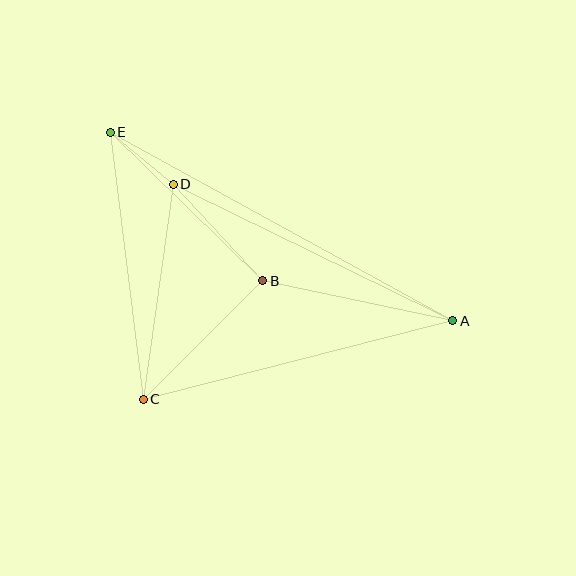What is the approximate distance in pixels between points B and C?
The distance between B and C is approximately 168 pixels.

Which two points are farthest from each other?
Points A and E are farthest from each other.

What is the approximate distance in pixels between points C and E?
The distance between C and E is approximately 269 pixels.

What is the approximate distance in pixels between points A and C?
The distance between A and C is approximately 320 pixels.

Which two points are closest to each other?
Points D and E are closest to each other.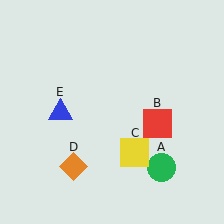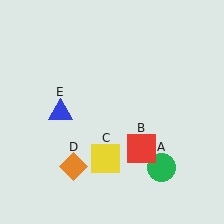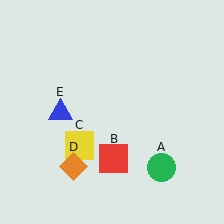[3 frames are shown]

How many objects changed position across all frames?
2 objects changed position: red square (object B), yellow square (object C).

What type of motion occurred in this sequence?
The red square (object B), yellow square (object C) rotated clockwise around the center of the scene.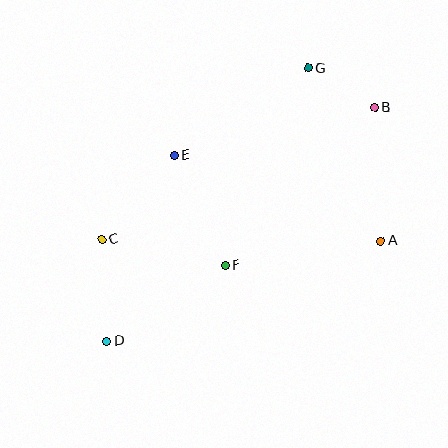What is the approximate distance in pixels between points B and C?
The distance between B and C is approximately 303 pixels.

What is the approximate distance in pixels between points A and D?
The distance between A and D is approximately 292 pixels.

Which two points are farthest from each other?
Points B and D are farthest from each other.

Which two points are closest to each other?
Points B and G are closest to each other.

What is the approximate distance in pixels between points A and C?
The distance between A and C is approximately 279 pixels.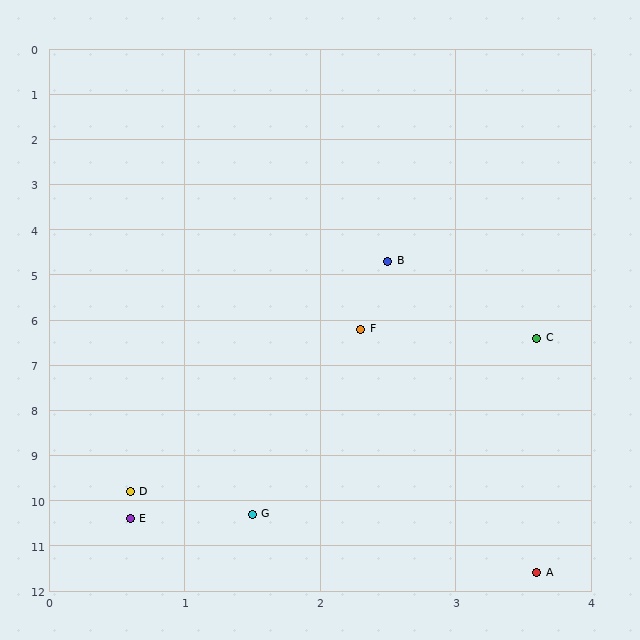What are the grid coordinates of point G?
Point G is at approximately (1.5, 10.3).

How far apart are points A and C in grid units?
Points A and C are about 5.2 grid units apart.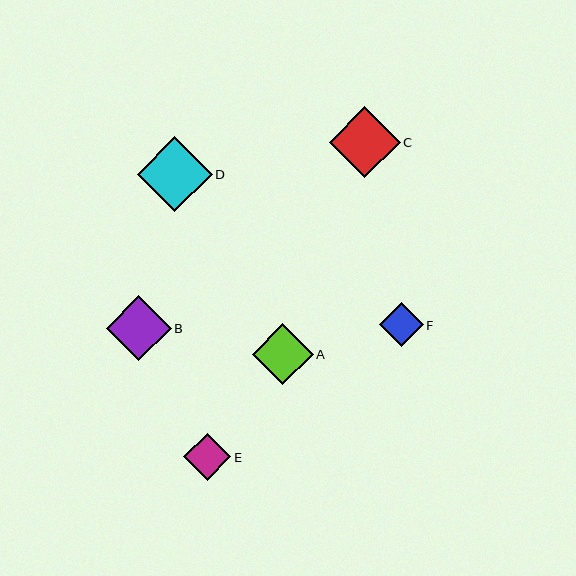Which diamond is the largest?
Diamond D is the largest with a size of approximately 75 pixels.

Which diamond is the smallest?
Diamond F is the smallest with a size of approximately 44 pixels.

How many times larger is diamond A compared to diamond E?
Diamond A is approximately 1.3 times the size of diamond E.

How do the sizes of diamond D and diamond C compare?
Diamond D and diamond C are approximately the same size.